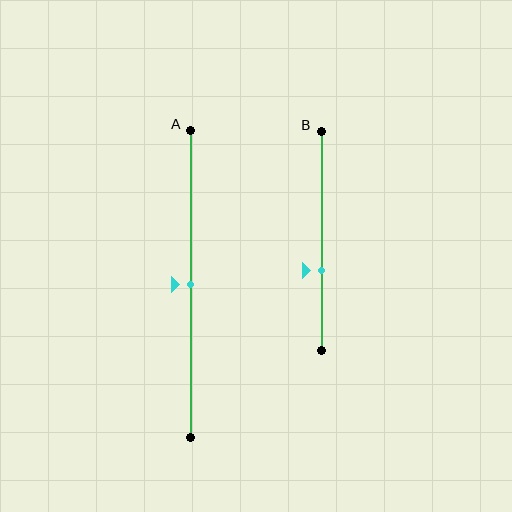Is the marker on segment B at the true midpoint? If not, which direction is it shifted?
No, the marker on segment B is shifted downward by about 13% of the segment length.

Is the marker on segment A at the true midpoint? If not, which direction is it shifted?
Yes, the marker on segment A is at the true midpoint.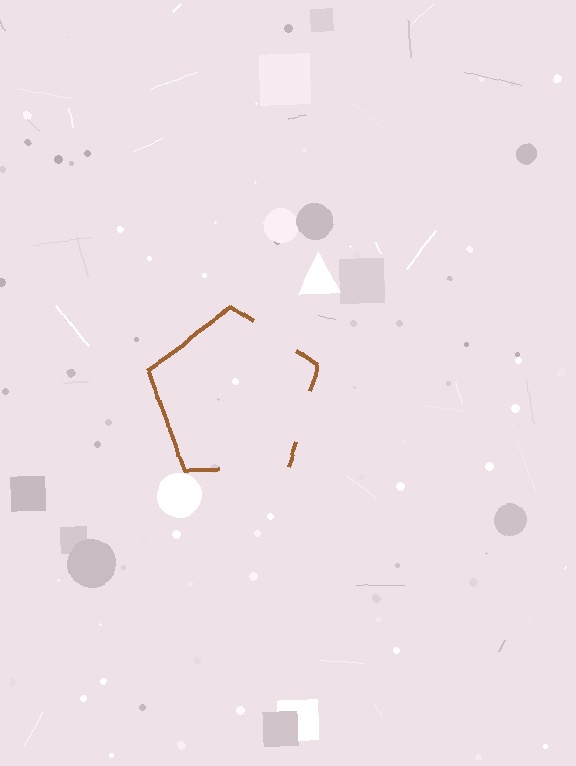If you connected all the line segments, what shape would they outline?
They would outline a pentagon.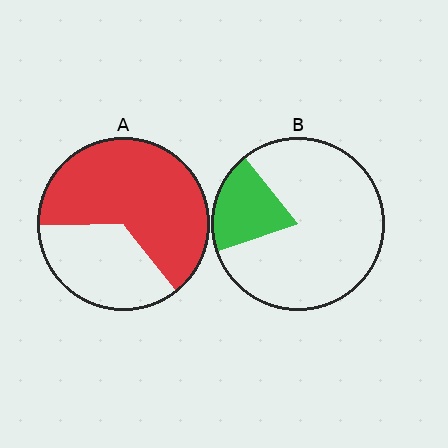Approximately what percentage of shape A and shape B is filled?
A is approximately 65% and B is approximately 20%.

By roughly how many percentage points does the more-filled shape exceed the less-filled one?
By roughly 45 percentage points (A over B).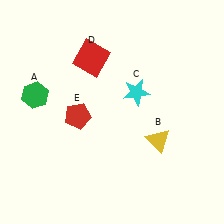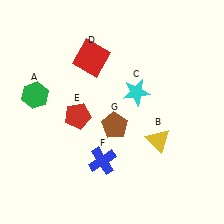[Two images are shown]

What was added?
A blue cross (F), a brown pentagon (G) were added in Image 2.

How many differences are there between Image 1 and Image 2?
There are 2 differences between the two images.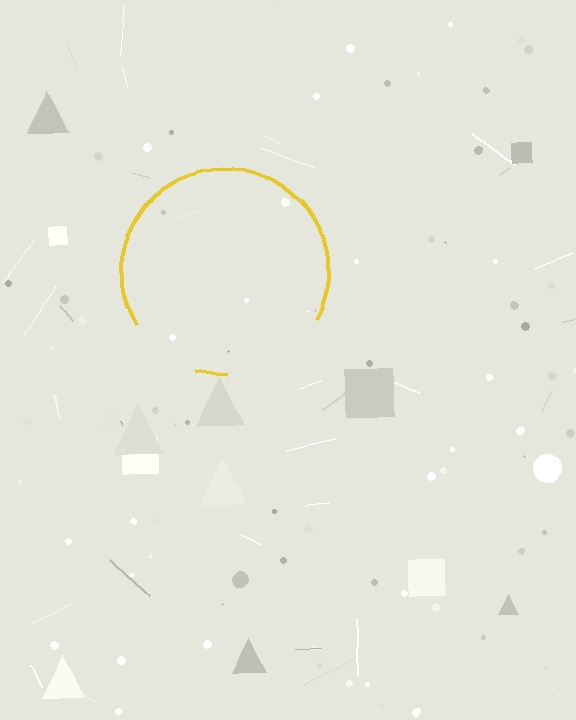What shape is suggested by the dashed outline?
The dashed outline suggests a circle.